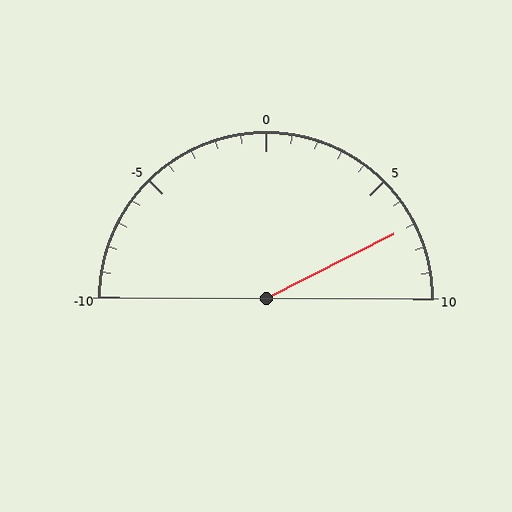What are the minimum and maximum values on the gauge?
The gauge ranges from -10 to 10.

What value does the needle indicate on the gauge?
The needle indicates approximately 7.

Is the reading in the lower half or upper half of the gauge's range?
The reading is in the upper half of the range (-10 to 10).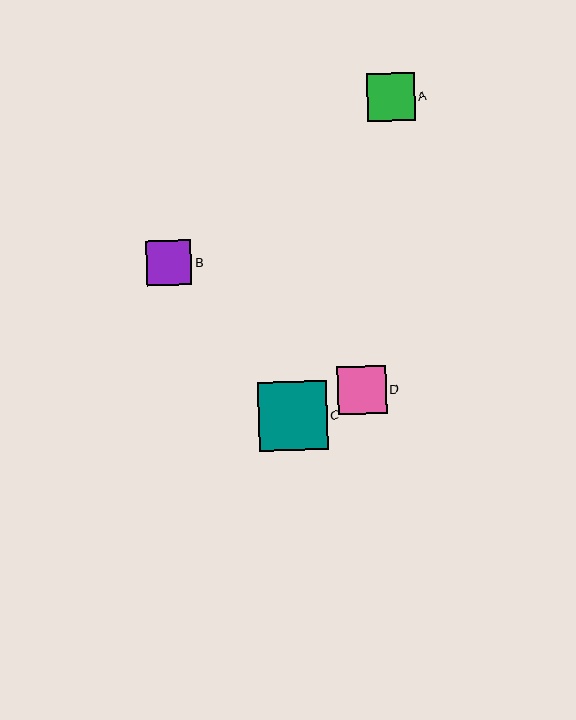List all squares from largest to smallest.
From largest to smallest: C, D, A, B.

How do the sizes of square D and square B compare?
Square D and square B are approximately the same size.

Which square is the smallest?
Square B is the smallest with a size of approximately 45 pixels.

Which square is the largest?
Square C is the largest with a size of approximately 69 pixels.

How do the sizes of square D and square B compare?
Square D and square B are approximately the same size.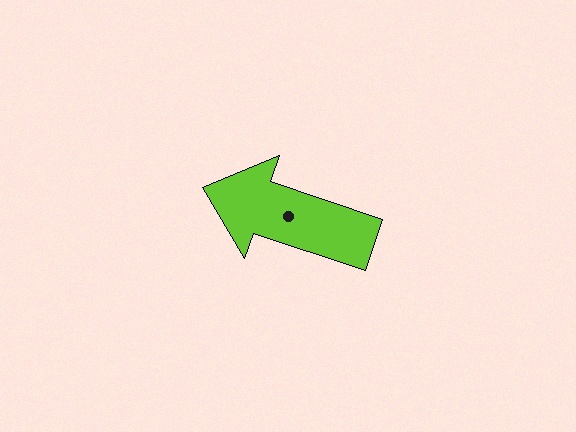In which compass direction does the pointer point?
West.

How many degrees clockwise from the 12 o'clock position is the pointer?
Approximately 289 degrees.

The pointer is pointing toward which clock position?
Roughly 10 o'clock.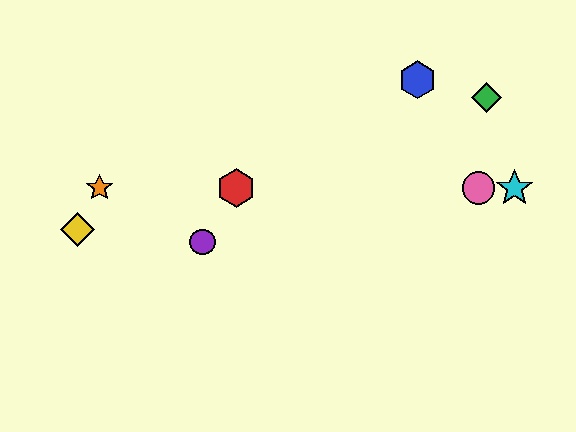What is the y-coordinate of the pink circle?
The pink circle is at y≈188.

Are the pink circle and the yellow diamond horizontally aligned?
No, the pink circle is at y≈188 and the yellow diamond is at y≈229.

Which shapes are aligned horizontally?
The red hexagon, the orange star, the cyan star, the pink circle are aligned horizontally.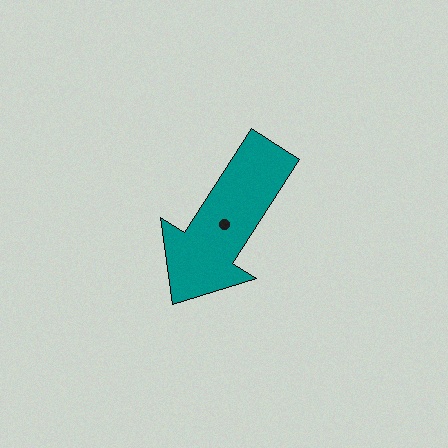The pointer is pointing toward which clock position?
Roughly 7 o'clock.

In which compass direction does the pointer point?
Southwest.